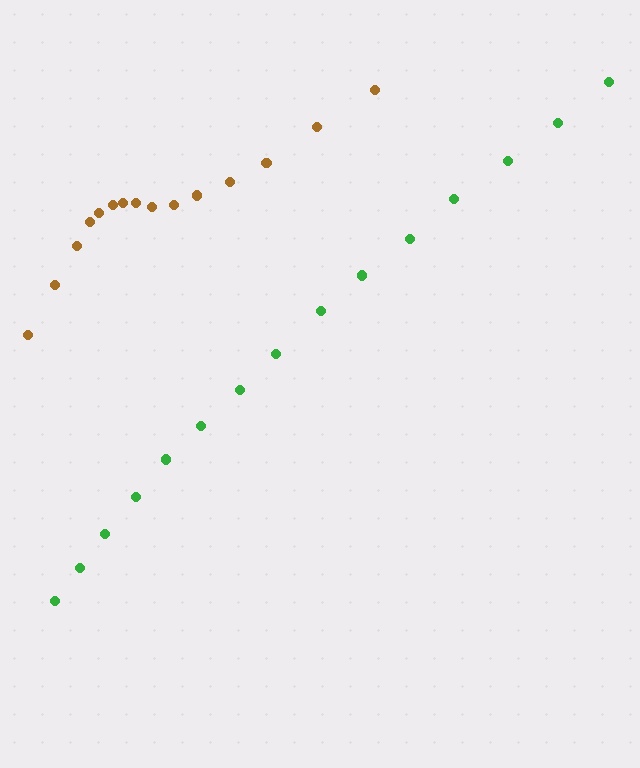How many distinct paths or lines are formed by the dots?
There are 2 distinct paths.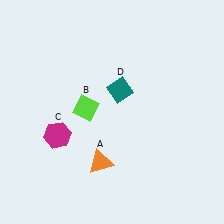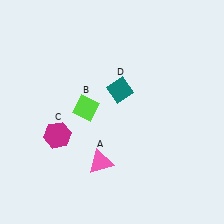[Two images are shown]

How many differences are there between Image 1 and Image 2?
There is 1 difference between the two images.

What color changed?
The triangle (A) changed from orange in Image 1 to pink in Image 2.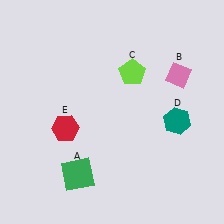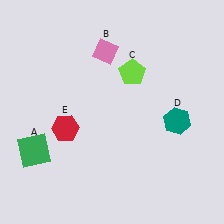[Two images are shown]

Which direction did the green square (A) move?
The green square (A) moved left.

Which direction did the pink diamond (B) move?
The pink diamond (B) moved left.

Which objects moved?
The objects that moved are: the green square (A), the pink diamond (B).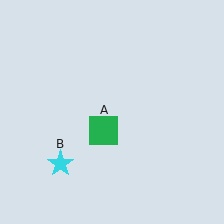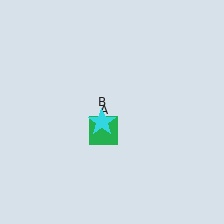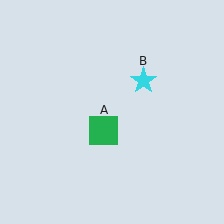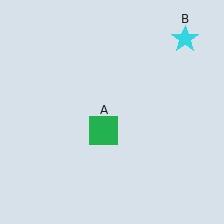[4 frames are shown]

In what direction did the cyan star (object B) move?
The cyan star (object B) moved up and to the right.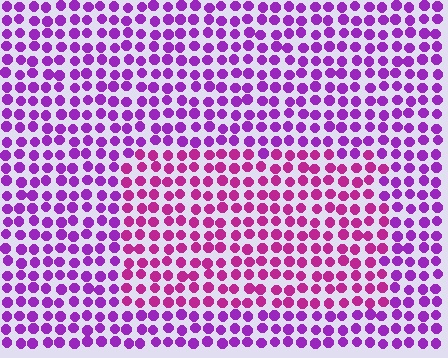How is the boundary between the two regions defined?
The boundary is defined purely by a slight shift in hue (about 31 degrees). Spacing, size, and orientation are identical on both sides.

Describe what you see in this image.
The image is filled with small purple elements in a uniform arrangement. A rectangle-shaped region is visible where the elements are tinted to a slightly different hue, forming a subtle color boundary.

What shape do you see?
I see a rectangle.